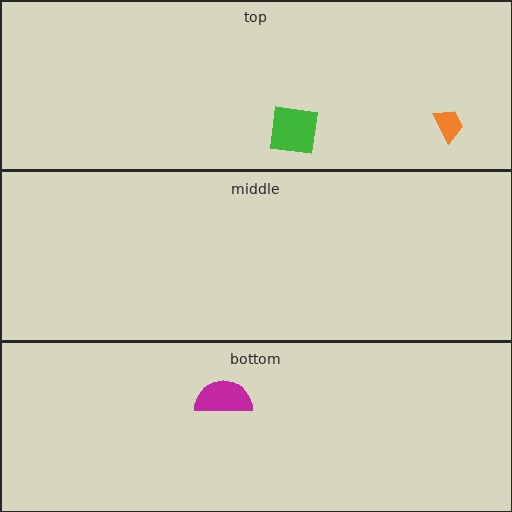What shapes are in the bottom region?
The magenta semicircle.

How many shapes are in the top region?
2.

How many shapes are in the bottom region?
1.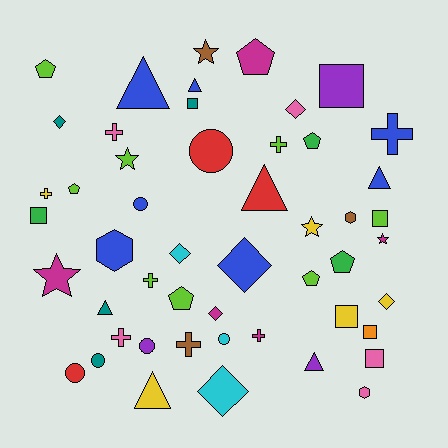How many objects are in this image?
There are 50 objects.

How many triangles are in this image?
There are 7 triangles.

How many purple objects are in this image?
There are 3 purple objects.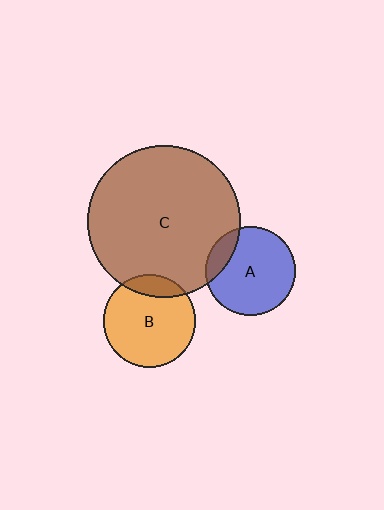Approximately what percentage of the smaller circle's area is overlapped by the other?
Approximately 15%.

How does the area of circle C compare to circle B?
Approximately 2.7 times.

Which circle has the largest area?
Circle C (brown).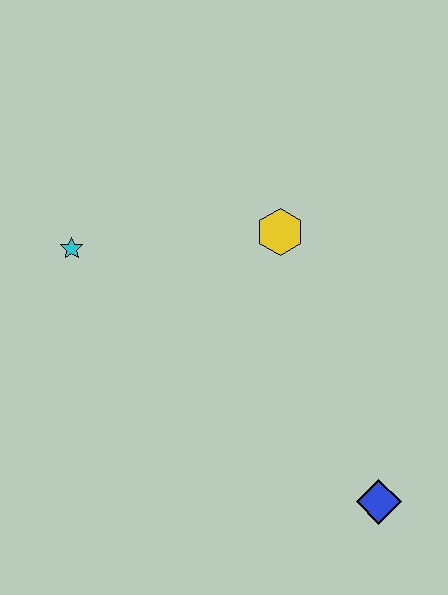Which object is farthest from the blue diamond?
The cyan star is farthest from the blue diamond.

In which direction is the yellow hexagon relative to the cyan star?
The yellow hexagon is to the right of the cyan star.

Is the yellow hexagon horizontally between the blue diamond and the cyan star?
Yes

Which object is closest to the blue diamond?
The yellow hexagon is closest to the blue diamond.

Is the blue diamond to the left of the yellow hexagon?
No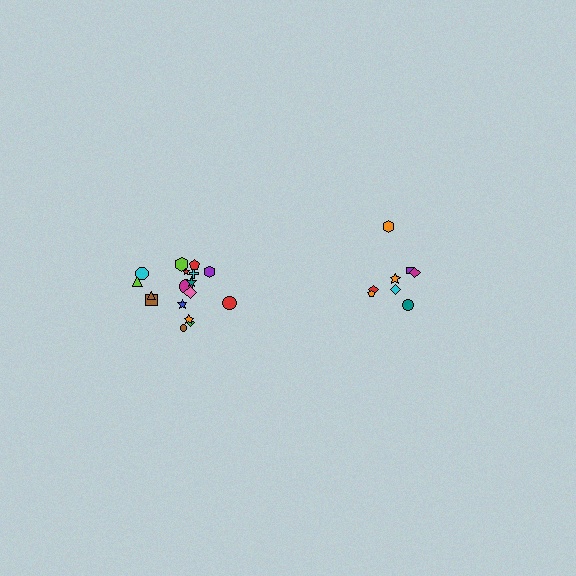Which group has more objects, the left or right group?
The left group.